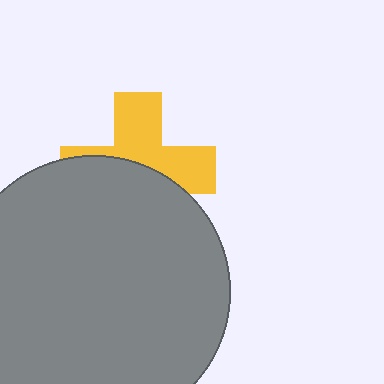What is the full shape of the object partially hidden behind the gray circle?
The partially hidden object is a yellow cross.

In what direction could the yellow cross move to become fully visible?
The yellow cross could move up. That would shift it out from behind the gray circle entirely.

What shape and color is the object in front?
The object in front is a gray circle.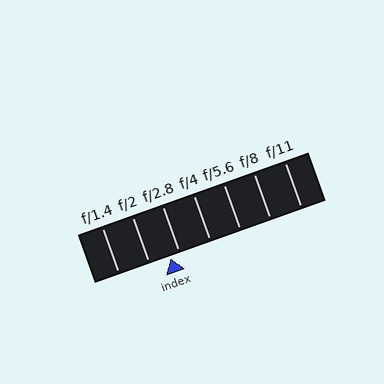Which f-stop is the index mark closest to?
The index mark is closest to f/2.8.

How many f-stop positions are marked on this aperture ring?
There are 7 f-stop positions marked.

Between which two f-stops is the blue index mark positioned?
The index mark is between f/2 and f/2.8.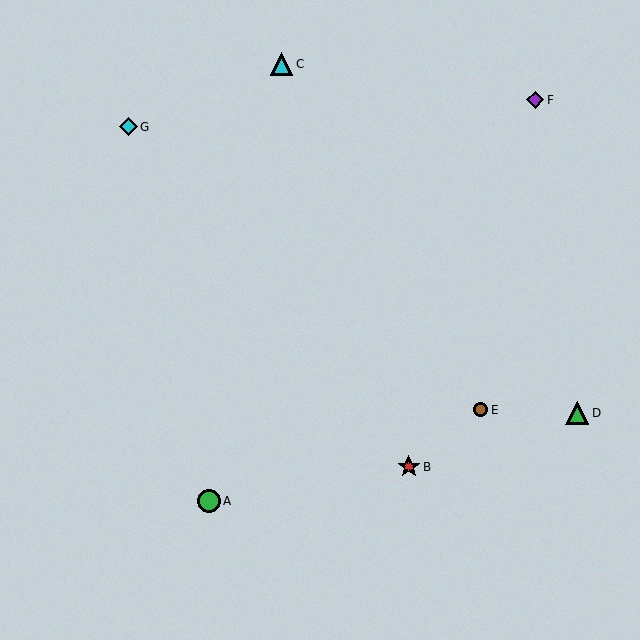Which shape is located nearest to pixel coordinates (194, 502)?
The green circle (labeled A) at (209, 501) is nearest to that location.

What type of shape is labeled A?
Shape A is a green circle.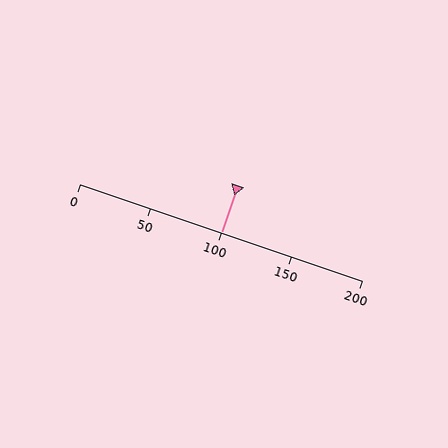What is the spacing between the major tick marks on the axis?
The major ticks are spaced 50 apart.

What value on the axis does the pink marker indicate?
The marker indicates approximately 100.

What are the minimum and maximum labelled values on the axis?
The axis runs from 0 to 200.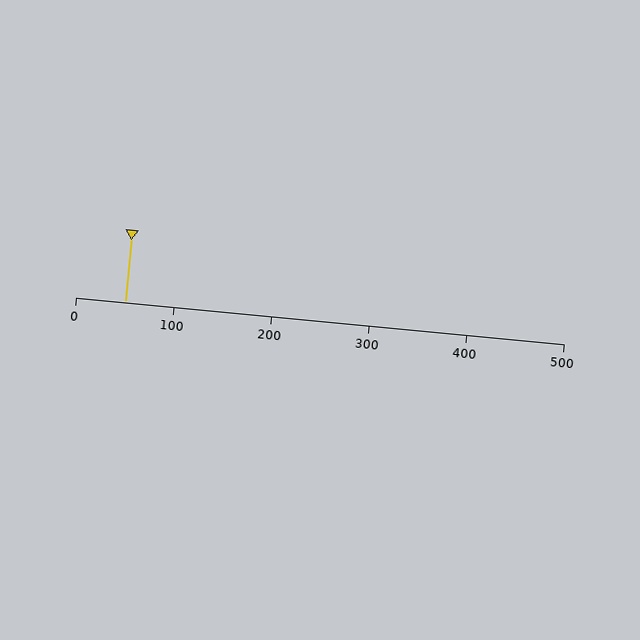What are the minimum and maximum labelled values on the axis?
The axis runs from 0 to 500.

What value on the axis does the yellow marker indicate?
The marker indicates approximately 50.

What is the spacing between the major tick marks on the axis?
The major ticks are spaced 100 apart.